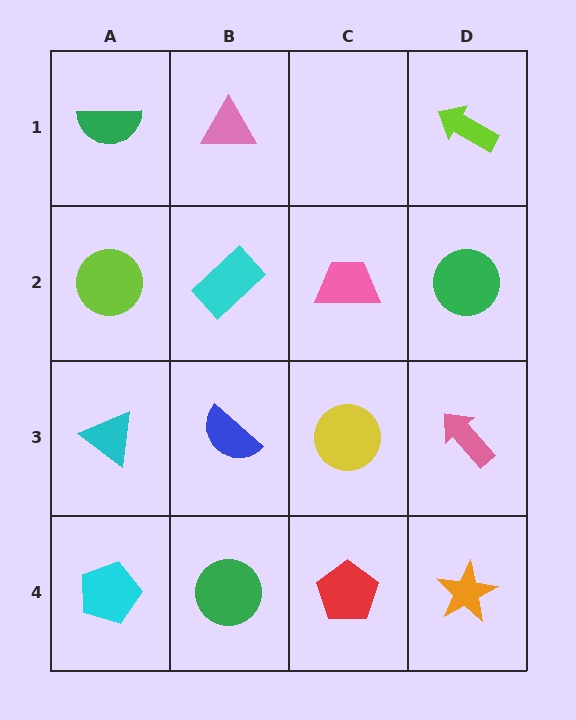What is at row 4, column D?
An orange star.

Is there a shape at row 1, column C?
No, that cell is empty.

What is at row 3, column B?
A blue semicircle.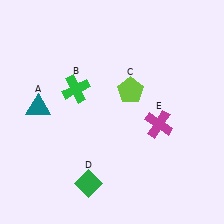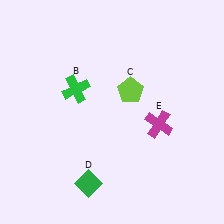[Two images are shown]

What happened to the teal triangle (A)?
The teal triangle (A) was removed in Image 2. It was in the top-left area of Image 1.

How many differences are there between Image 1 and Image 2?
There is 1 difference between the two images.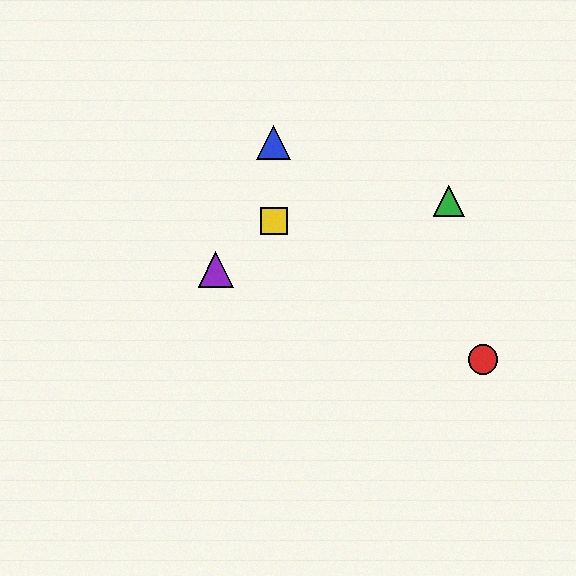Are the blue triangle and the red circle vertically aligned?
No, the blue triangle is at x≈274 and the red circle is at x≈483.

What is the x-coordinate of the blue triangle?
The blue triangle is at x≈274.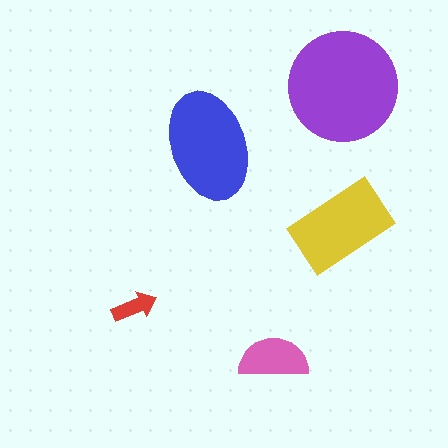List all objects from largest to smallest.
The purple circle, the blue ellipse, the yellow rectangle, the pink semicircle, the red arrow.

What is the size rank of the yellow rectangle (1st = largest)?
3rd.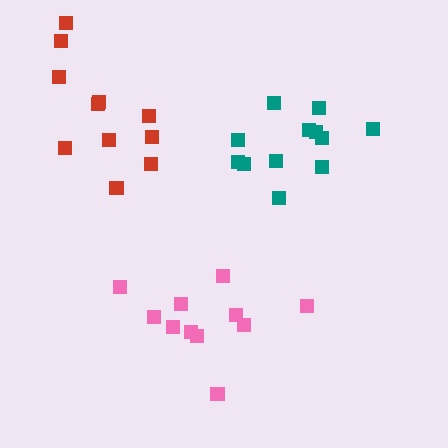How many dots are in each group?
Group 1: 12 dots, Group 2: 11 dots, Group 3: 11 dots (34 total).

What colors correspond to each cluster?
The clusters are colored: teal, red, pink.